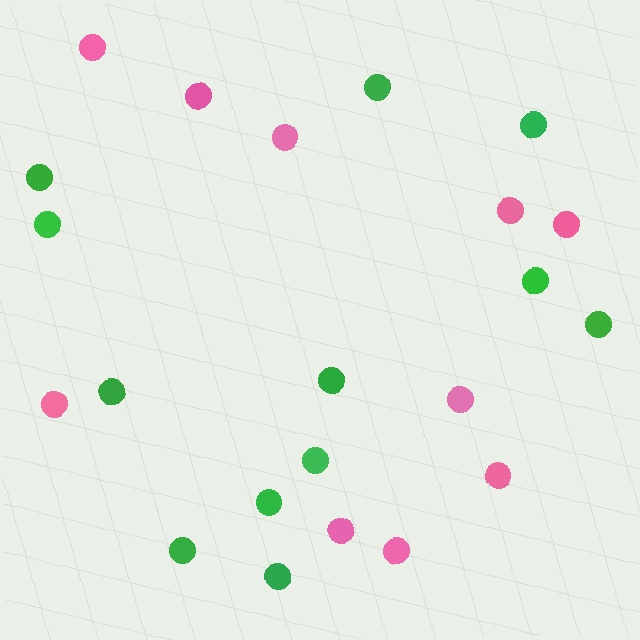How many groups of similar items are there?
There are 2 groups: one group of green circles (12) and one group of pink circles (10).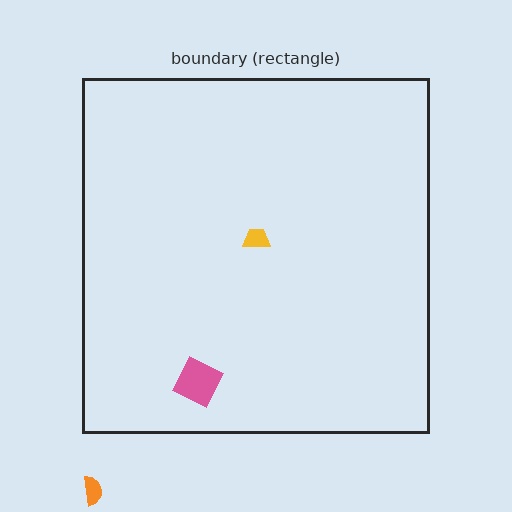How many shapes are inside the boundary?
2 inside, 1 outside.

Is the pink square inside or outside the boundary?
Inside.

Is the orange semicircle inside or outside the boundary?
Outside.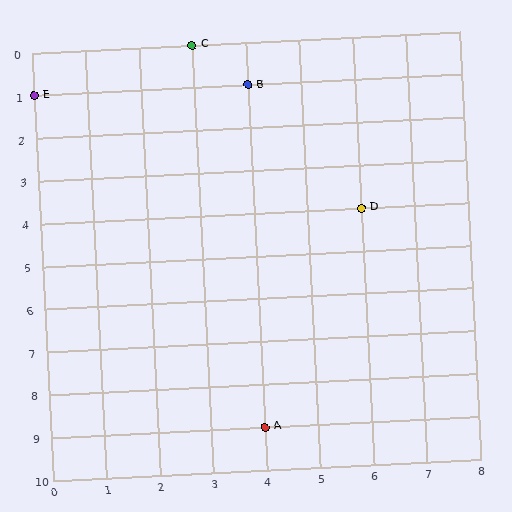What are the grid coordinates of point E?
Point E is at grid coordinates (0, 1).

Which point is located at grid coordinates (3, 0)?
Point C is at (3, 0).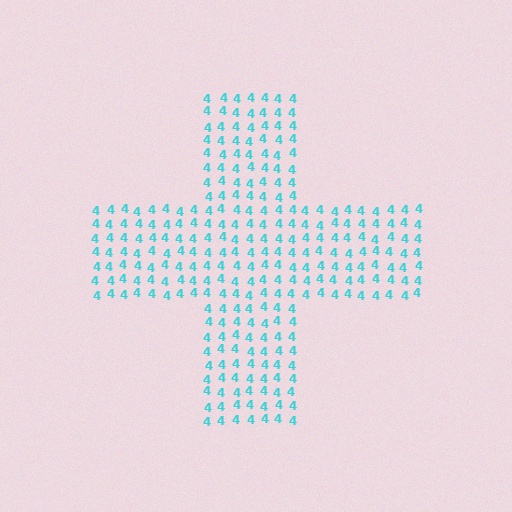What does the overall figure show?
The overall figure shows a cross.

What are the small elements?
The small elements are digit 4's.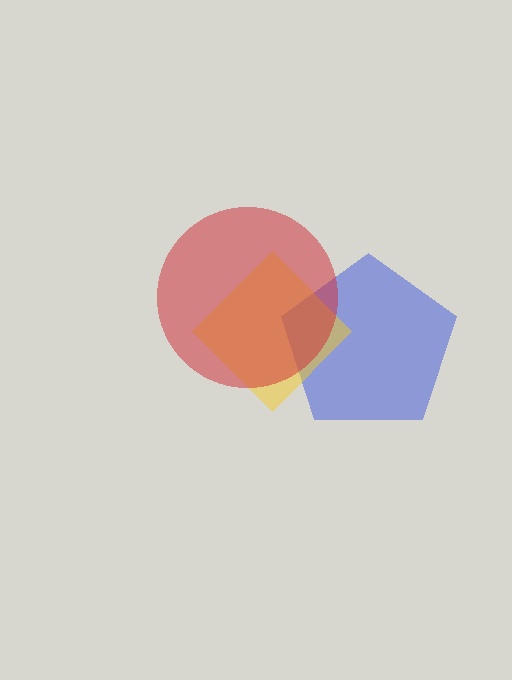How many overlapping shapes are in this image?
There are 3 overlapping shapes in the image.